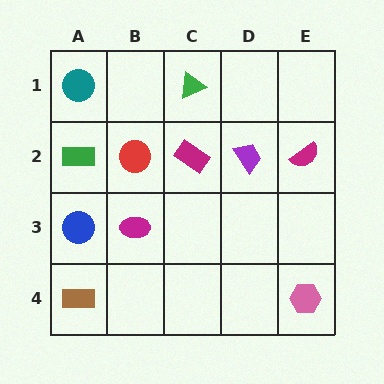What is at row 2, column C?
A magenta rectangle.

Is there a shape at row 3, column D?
No, that cell is empty.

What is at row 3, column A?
A blue circle.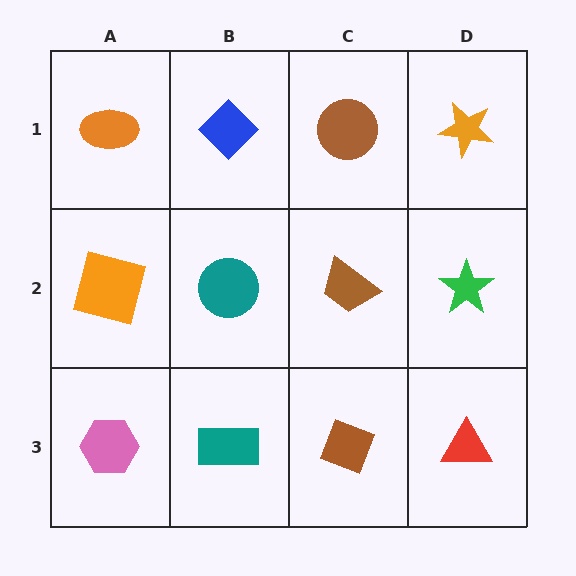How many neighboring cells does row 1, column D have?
2.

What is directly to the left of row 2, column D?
A brown trapezoid.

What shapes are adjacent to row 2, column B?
A blue diamond (row 1, column B), a teal rectangle (row 3, column B), an orange square (row 2, column A), a brown trapezoid (row 2, column C).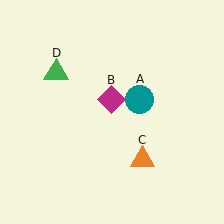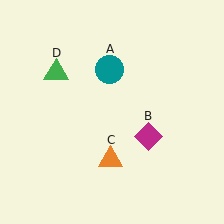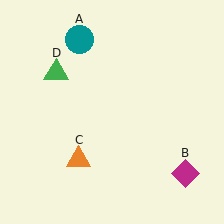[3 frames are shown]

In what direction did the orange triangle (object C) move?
The orange triangle (object C) moved left.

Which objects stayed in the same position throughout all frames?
Green triangle (object D) remained stationary.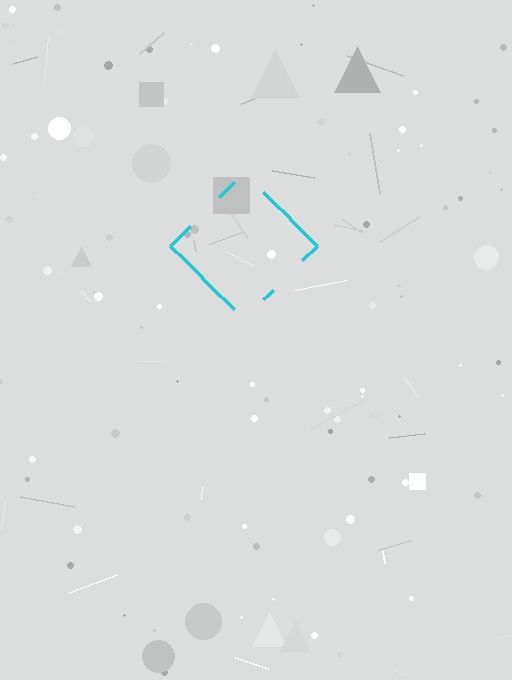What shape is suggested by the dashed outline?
The dashed outline suggests a diamond.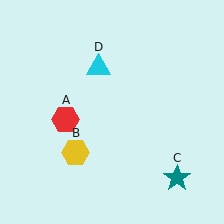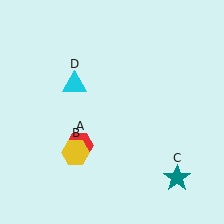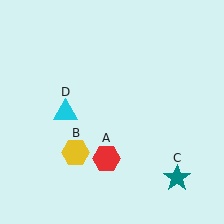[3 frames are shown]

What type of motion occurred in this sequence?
The red hexagon (object A), cyan triangle (object D) rotated counterclockwise around the center of the scene.